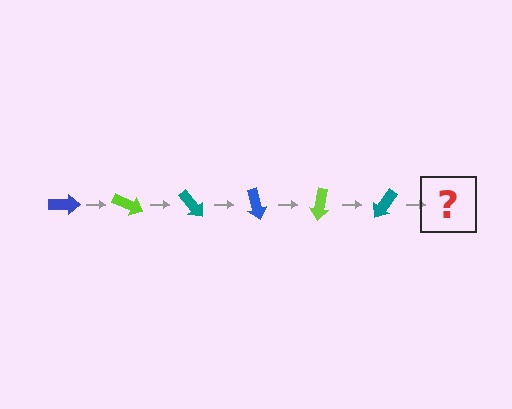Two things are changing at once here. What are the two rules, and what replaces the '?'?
The two rules are that it rotates 25 degrees each step and the color cycles through blue, lime, and teal. The '?' should be a blue arrow, rotated 150 degrees from the start.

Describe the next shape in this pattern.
It should be a blue arrow, rotated 150 degrees from the start.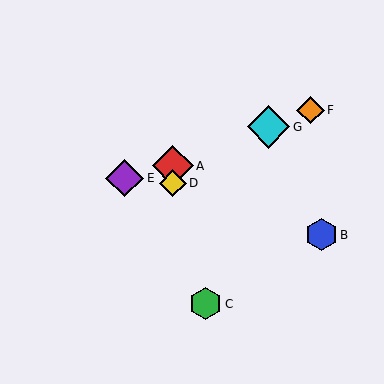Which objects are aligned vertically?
Objects A, D are aligned vertically.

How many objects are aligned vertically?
2 objects (A, D) are aligned vertically.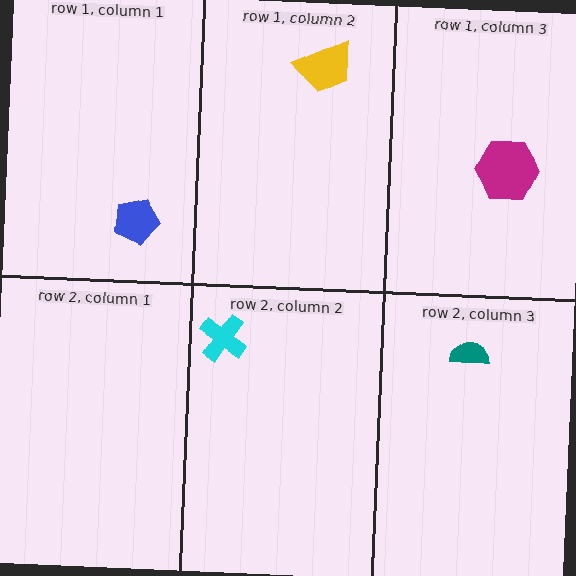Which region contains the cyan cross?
The row 2, column 2 region.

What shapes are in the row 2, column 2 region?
The cyan cross.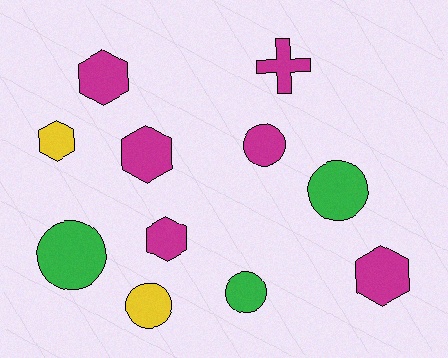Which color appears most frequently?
Magenta, with 6 objects.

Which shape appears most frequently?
Hexagon, with 5 objects.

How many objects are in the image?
There are 11 objects.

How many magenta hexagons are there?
There are 4 magenta hexagons.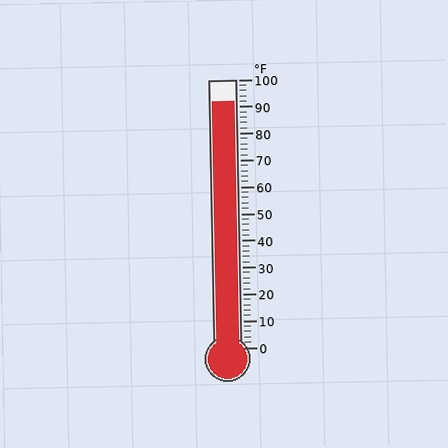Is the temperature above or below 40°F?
The temperature is above 40°F.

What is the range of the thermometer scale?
The thermometer scale ranges from 0°F to 100°F.